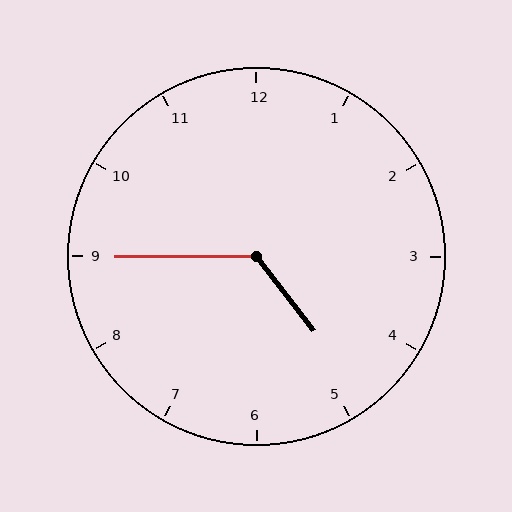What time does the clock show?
4:45.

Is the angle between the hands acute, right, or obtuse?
It is obtuse.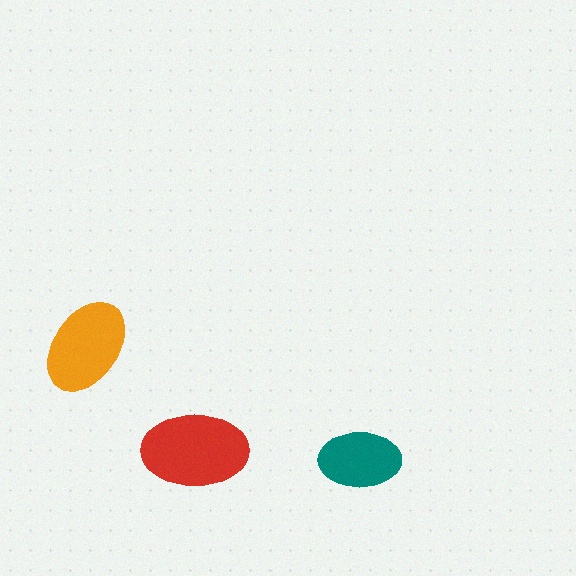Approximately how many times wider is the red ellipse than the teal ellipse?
About 1.5 times wider.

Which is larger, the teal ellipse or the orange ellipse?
The orange one.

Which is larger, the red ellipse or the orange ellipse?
The red one.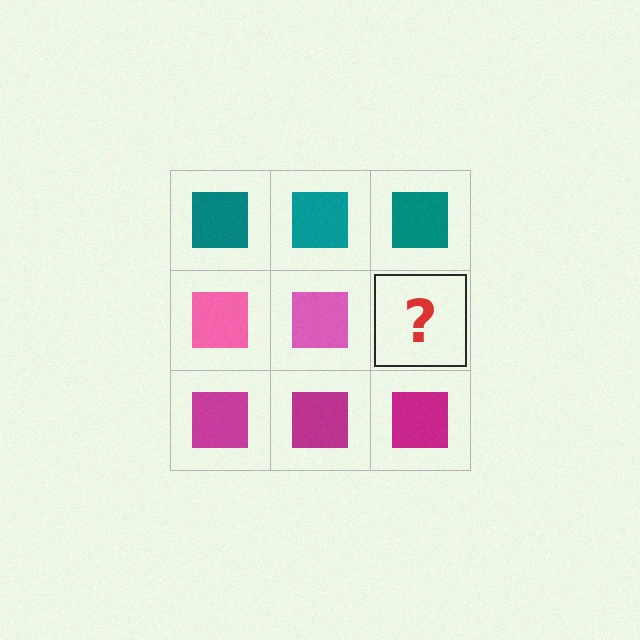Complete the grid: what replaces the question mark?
The question mark should be replaced with a pink square.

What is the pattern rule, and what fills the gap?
The rule is that each row has a consistent color. The gap should be filled with a pink square.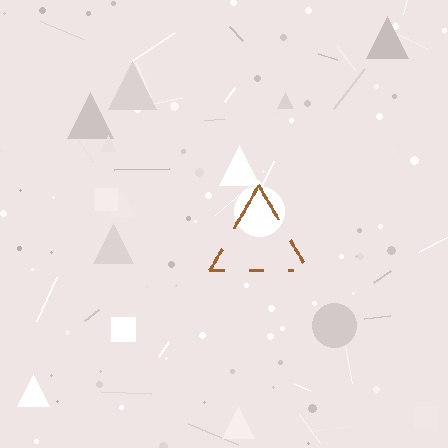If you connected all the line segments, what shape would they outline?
They would outline a triangle.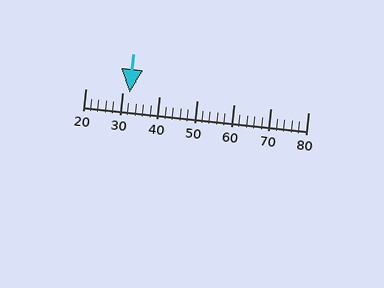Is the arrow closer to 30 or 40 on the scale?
The arrow is closer to 30.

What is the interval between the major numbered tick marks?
The major tick marks are spaced 10 units apart.